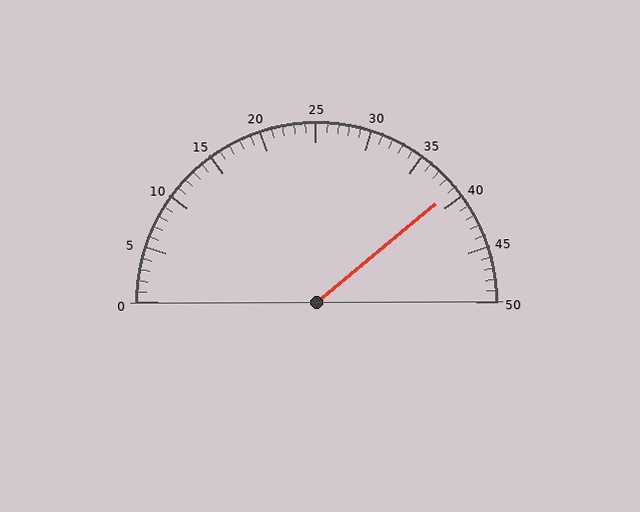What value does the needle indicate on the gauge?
The needle indicates approximately 39.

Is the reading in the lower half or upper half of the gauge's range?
The reading is in the upper half of the range (0 to 50).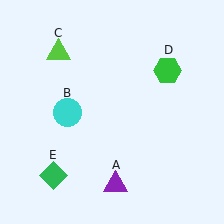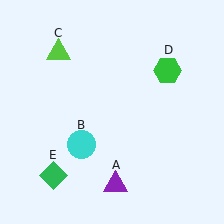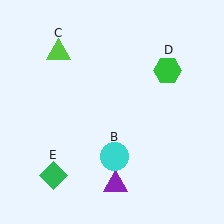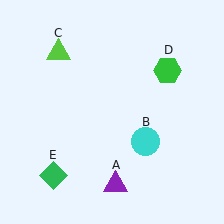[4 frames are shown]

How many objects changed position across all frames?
1 object changed position: cyan circle (object B).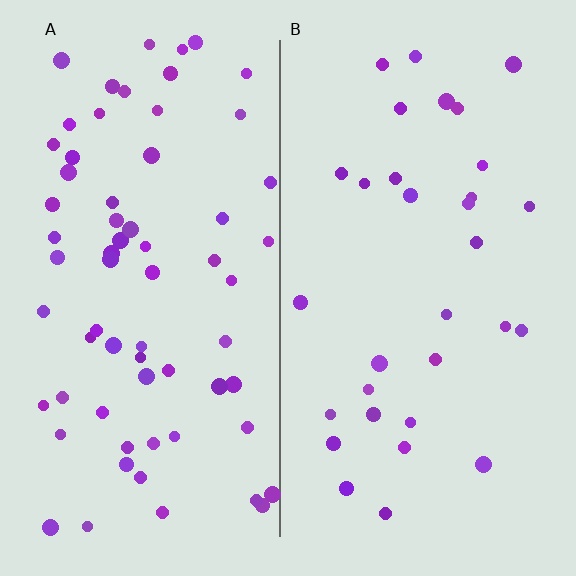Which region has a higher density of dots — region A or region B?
A (the left).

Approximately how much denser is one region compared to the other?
Approximately 2.1× — region A over region B.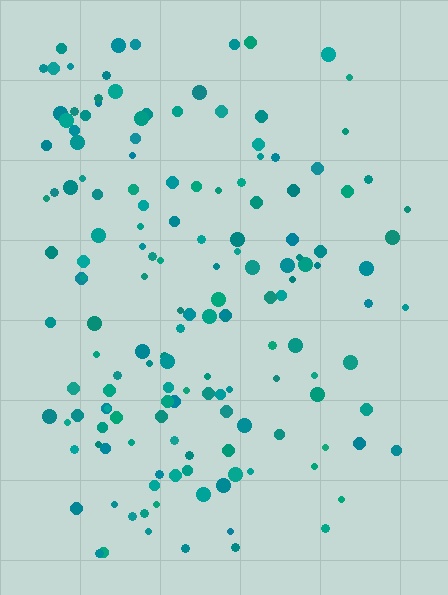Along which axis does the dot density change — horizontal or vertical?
Horizontal.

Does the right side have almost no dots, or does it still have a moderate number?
Still a moderate number, just noticeably fewer than the left.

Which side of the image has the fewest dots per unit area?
The right.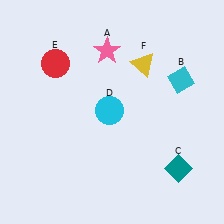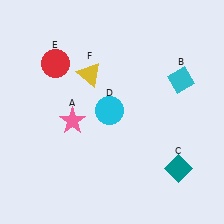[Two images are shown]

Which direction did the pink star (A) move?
The pink star (A) moved down.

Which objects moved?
The objects that moved are: the pink star (A), the yellow triangle (F).